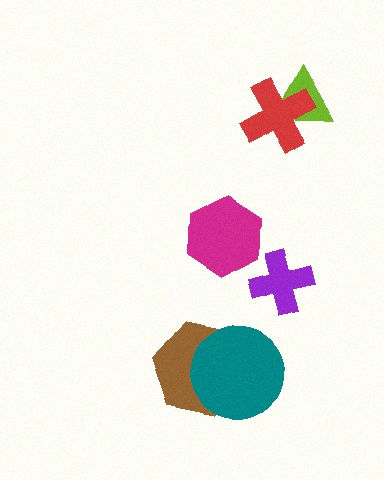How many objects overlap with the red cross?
1 object overlaps with the red cross.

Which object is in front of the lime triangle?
The red cross is in front of the lime triangle.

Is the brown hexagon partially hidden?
Yes, it is partially covered by another shape.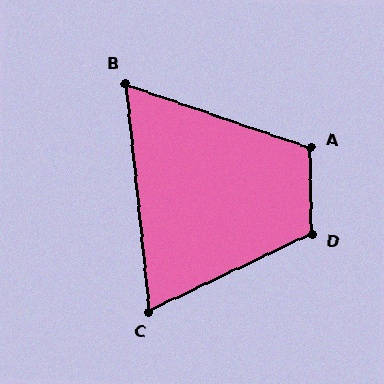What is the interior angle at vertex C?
Approximately 71 degrees (acute).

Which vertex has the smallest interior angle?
B, at approximately 65 degrees.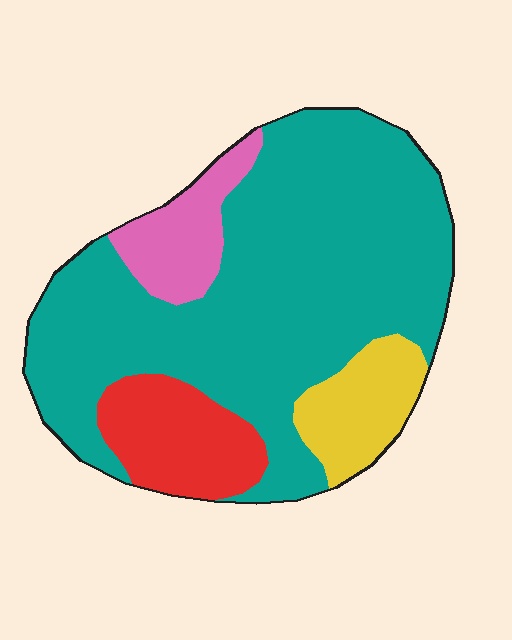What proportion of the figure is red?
Red takes up less than a quarter of the figure.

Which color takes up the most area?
Teal, at roughly 70%.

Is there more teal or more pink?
Teal.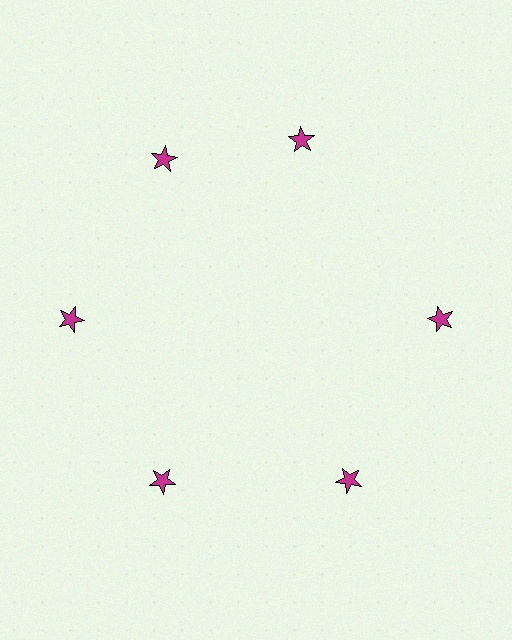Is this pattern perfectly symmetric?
No. The 6 magenta stars are arranged in a ring, but one element near the 1 o'clock position is rotated out of alignment along the ring, breaking the 6-fold rotational symmetry.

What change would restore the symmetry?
The symmetry would be restored by rotating it back into even spacing with its neighbors so that all 6 stars sit at equal angles and equal distance from the center.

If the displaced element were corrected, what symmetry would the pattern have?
It would have 6-fold rotational symmetry — the pattern would map onto itself every 60 degrees.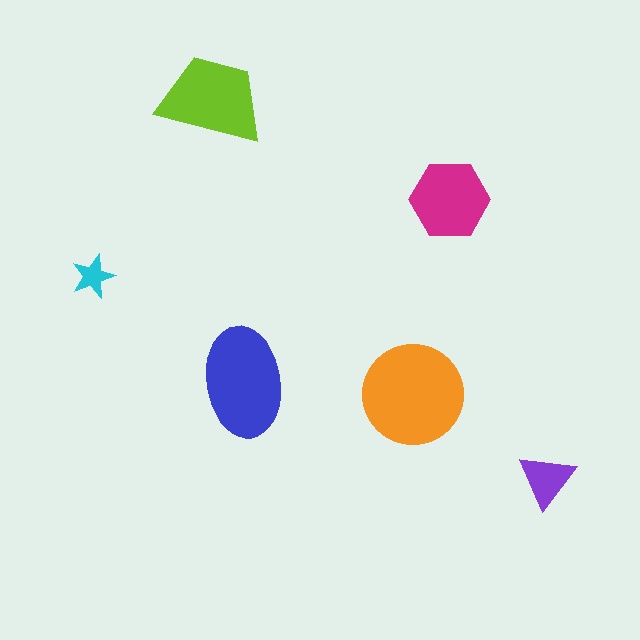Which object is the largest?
The orange circle.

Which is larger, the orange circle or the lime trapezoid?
The orange circle.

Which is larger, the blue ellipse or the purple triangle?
The blue ellipse.